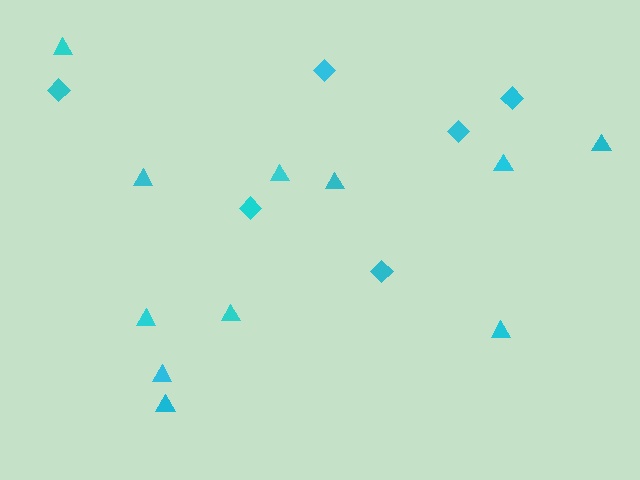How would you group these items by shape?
There are 2 groups: one group of diamonds (6) and one group of triangles (11).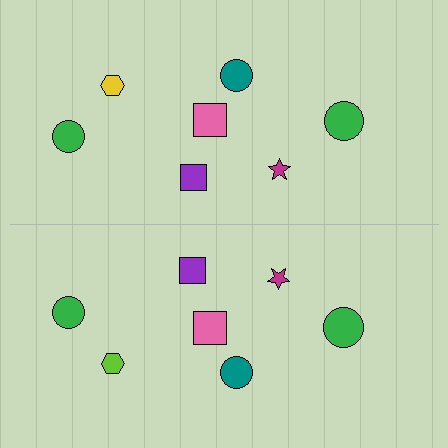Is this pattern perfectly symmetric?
No, the pattern is not perfectly symmetric. The lime hexagon on the bottom side breaks the symmetry — its mirror counterpart is yellow.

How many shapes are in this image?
There are 14 shapes in this image.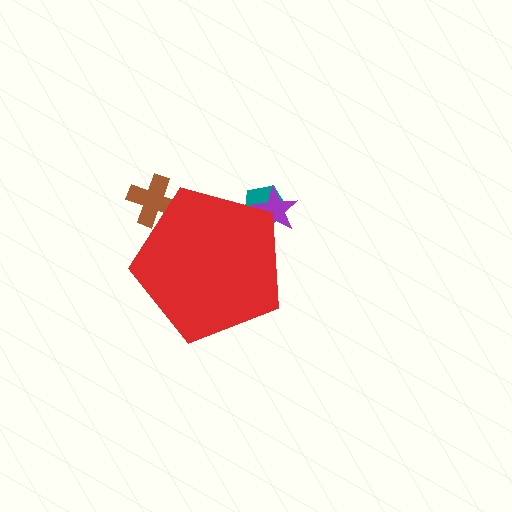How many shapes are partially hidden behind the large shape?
3 shapes are partially hidden.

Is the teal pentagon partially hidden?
Yes, the teal pentagon is partially hidden behind the red pentagon.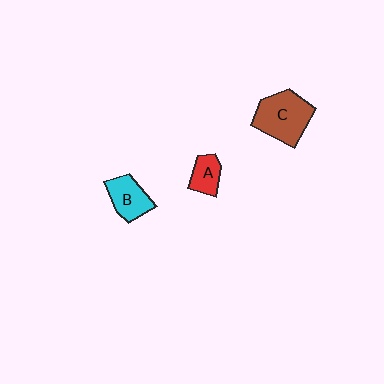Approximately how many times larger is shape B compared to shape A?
Approximately 1.4 times.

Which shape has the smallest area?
Shape A (red).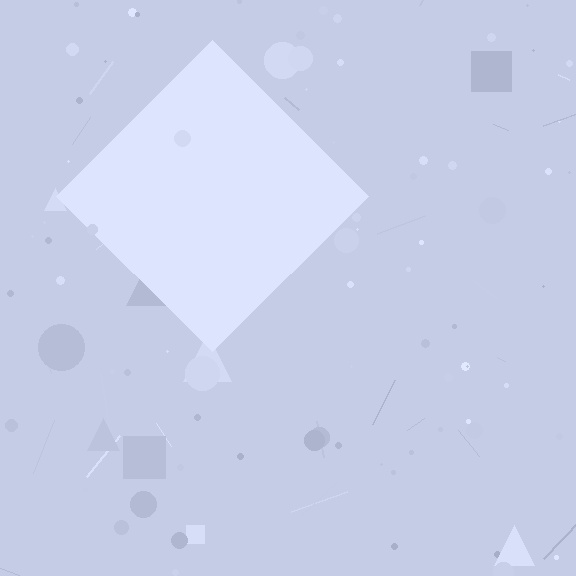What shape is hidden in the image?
A diamond is hidden in the image.